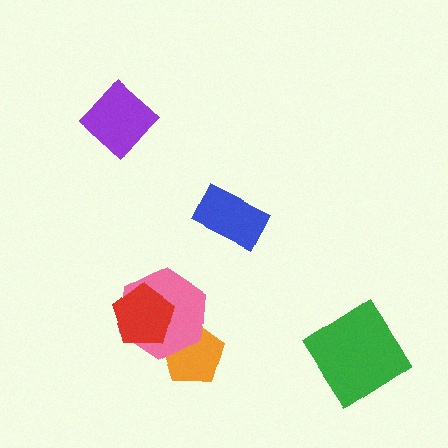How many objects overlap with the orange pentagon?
1 object overlaps with the orange pentagon.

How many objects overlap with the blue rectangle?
0 objects overlap with the blue rectangle.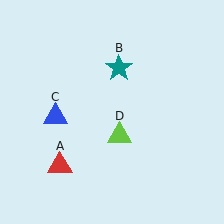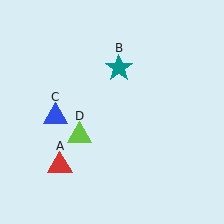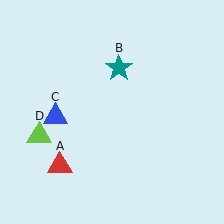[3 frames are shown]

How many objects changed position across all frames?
1 object changed position: lime triangle (object D).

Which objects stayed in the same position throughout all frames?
Red triangle (object A) and teal star (object B) and blue triangle (object C) remained stationary.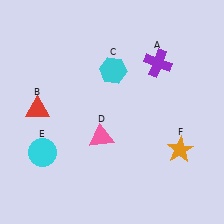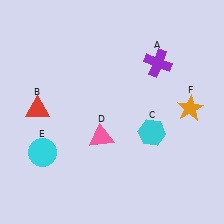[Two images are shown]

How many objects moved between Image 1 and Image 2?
2 objects moved between the two images.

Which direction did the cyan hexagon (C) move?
The cyan hexagon (C) moved down.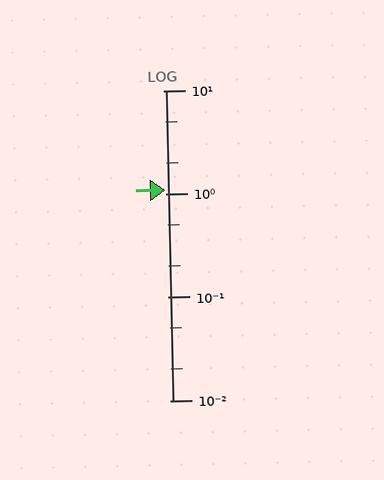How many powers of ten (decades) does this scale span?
The scale spans 3 decades, from 0.01 to 10.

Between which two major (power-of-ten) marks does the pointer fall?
The pointer is between 1 and 10.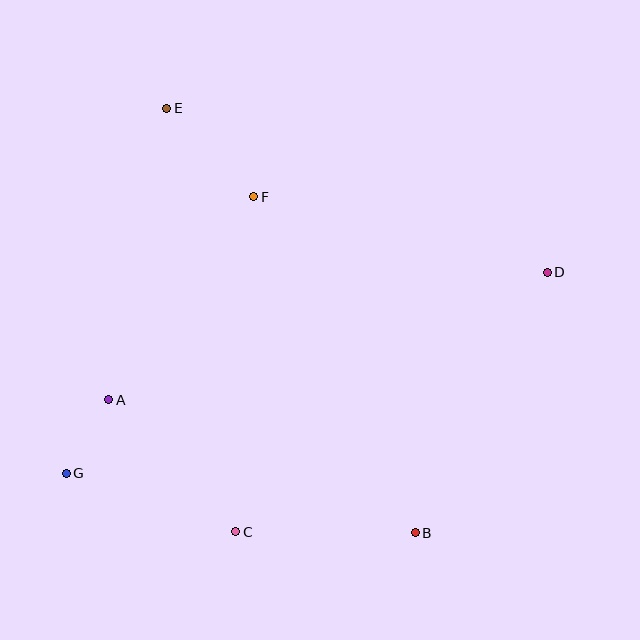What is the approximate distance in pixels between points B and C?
The distance between B and C is approximately 180 pixels.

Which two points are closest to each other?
Points A and G are closest to each other.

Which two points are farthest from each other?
Points D and G are farthest from each other.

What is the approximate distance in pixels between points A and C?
The distance between A and C is approximately 183 pixels.